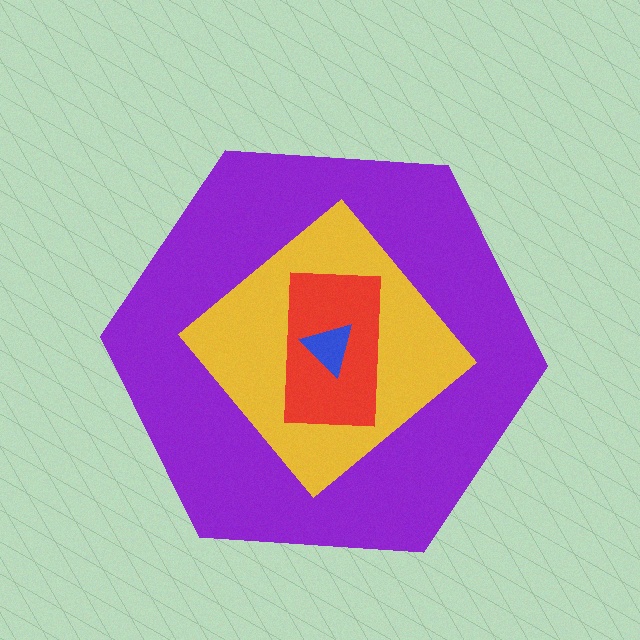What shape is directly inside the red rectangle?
The blue triangle.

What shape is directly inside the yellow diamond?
The red rectangle.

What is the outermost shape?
The purple hexagon.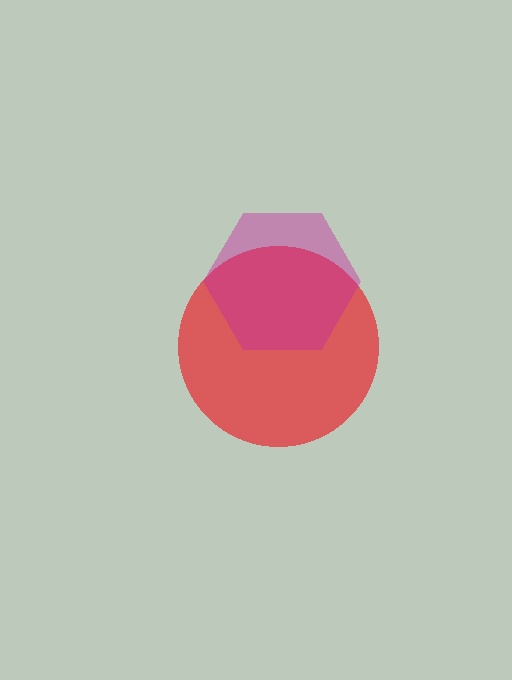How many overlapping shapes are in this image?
There are 2 overlapping shapes in the image.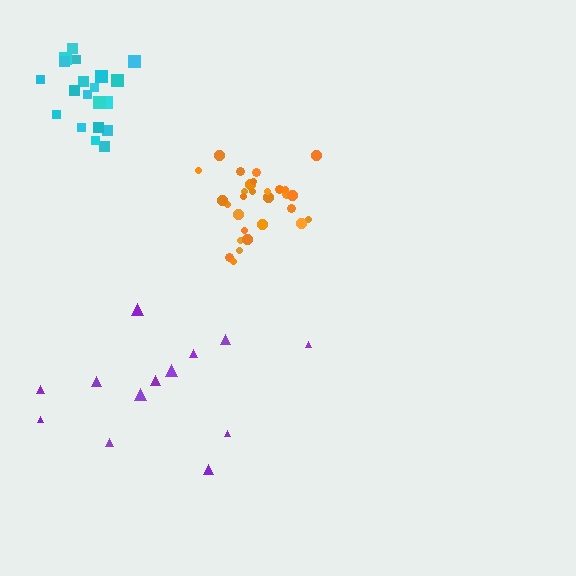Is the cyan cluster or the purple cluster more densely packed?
Cyan.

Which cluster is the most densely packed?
Orange.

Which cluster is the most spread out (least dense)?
Purple.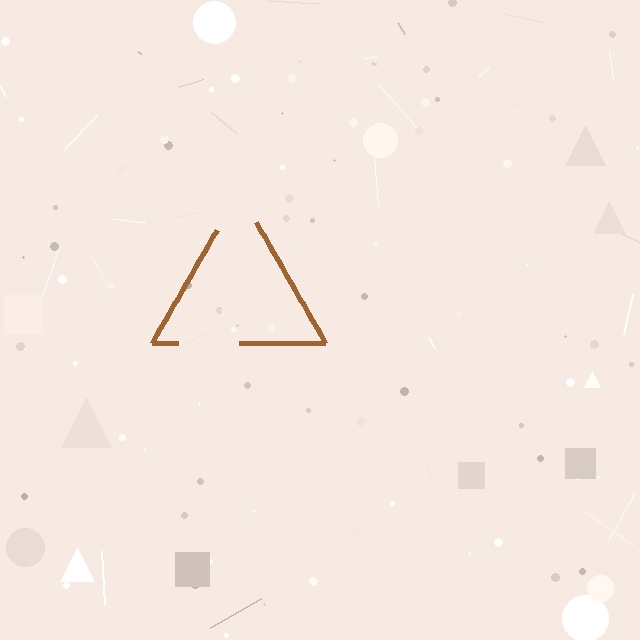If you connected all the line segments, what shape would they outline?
They would outline a triangle.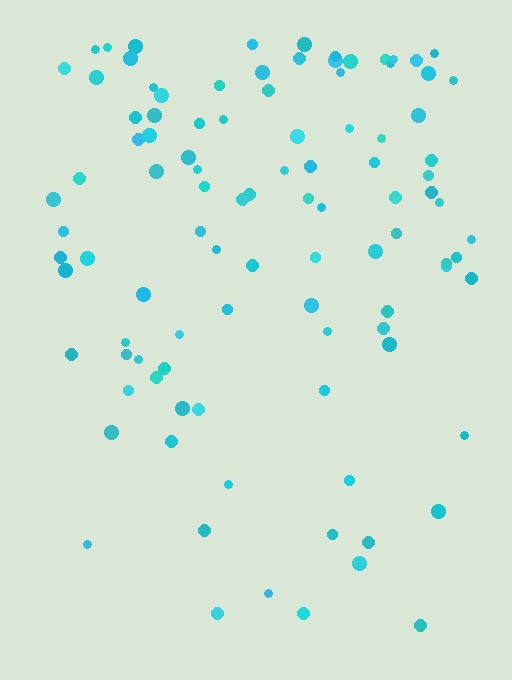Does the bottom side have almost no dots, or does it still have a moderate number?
Still a moderate number, just noticeably fewer than the top.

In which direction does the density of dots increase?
From bottom to top, with the top side densest.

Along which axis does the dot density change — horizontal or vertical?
Vertical.